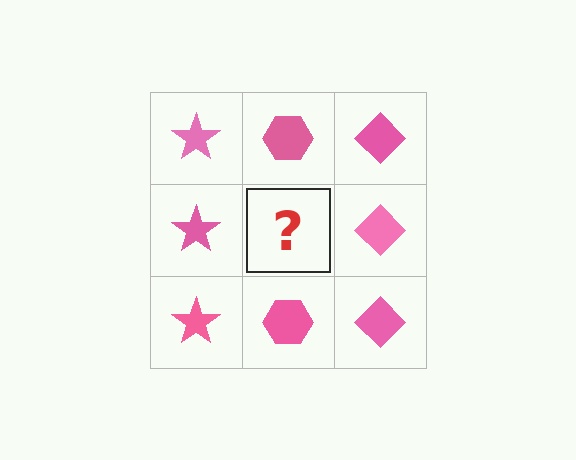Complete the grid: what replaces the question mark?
The question mark should be replaced with a pink hexagon.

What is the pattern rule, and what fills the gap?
The rule is that each column has a consistent shape. The gap should be filled with a pink hexagon.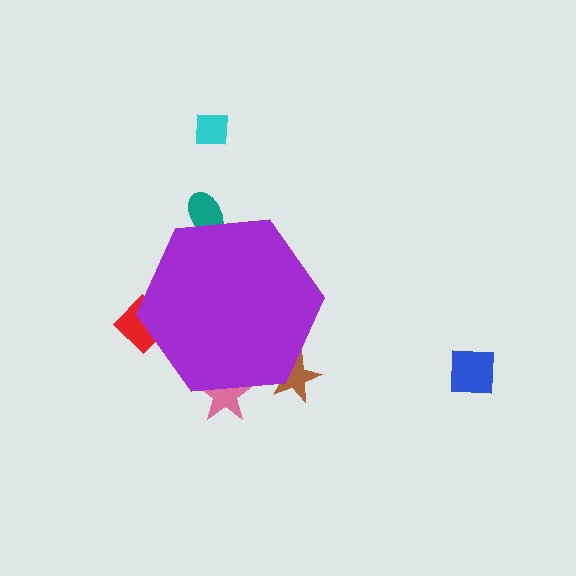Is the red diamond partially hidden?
Yes, the red diamond is partially hidden behind the purple hexagon.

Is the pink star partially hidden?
Yes, the pink star is partially hidden behind the purple hexagon.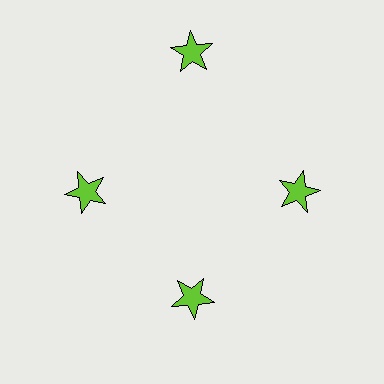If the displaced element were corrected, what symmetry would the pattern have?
It would have 4-fold rotational symmetry — the pattern would map onto itself every 90 degrees.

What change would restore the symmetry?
The symmetry would be restored by moving it inward, back onto the ring so that all 4 stars sit at equal angles and equal distance from the center.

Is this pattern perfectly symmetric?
No. The 4 lime stars are arranged in a ring, but one element near the 12 o'clock position is pushed outward from the center, breaking the 4-fold rotational symmetry.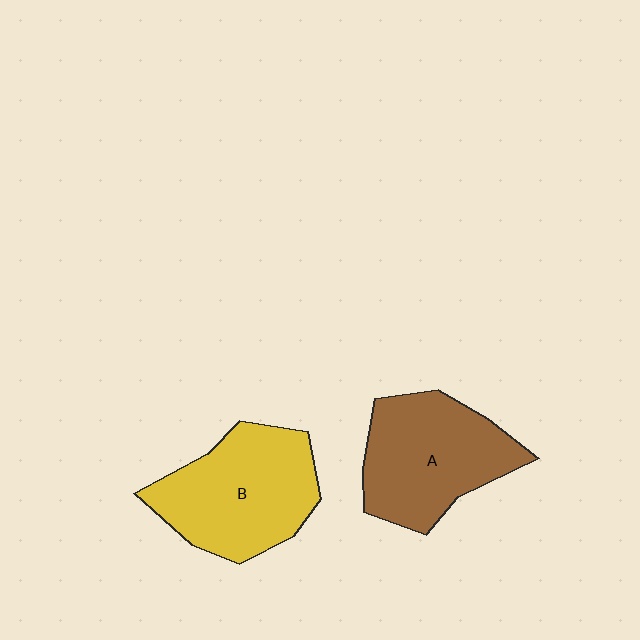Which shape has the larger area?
Shape B (yellow).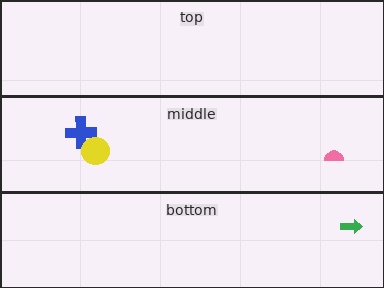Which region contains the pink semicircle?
The middle region.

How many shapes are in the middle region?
3.